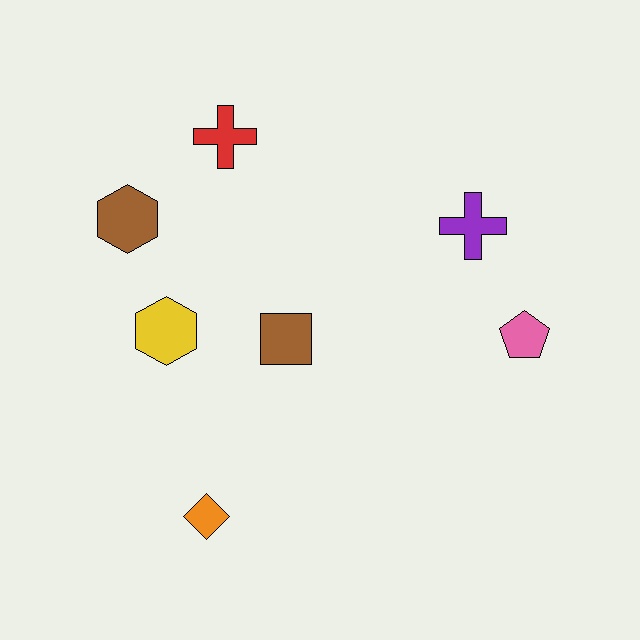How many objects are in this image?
There are 7 objects.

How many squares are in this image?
There is 1 square.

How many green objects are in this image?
There are no green objects.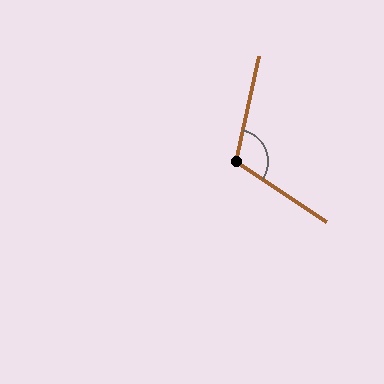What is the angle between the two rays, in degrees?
Approximately 112 degrees.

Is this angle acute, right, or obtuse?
It is obtuse.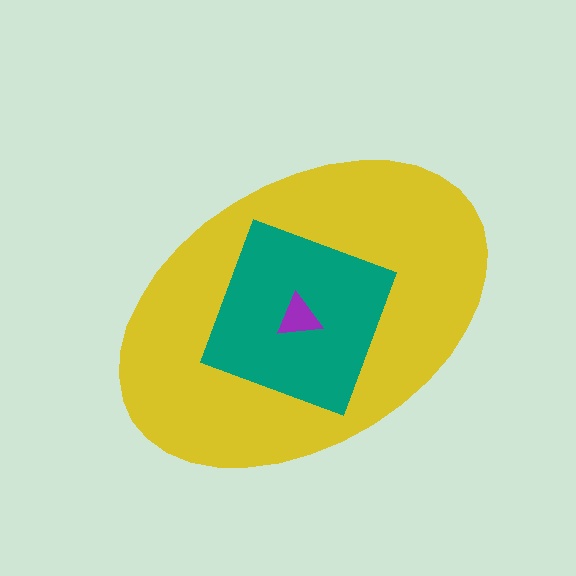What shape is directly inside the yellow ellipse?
The teal diamond.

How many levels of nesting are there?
3.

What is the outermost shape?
The yellow ellipse.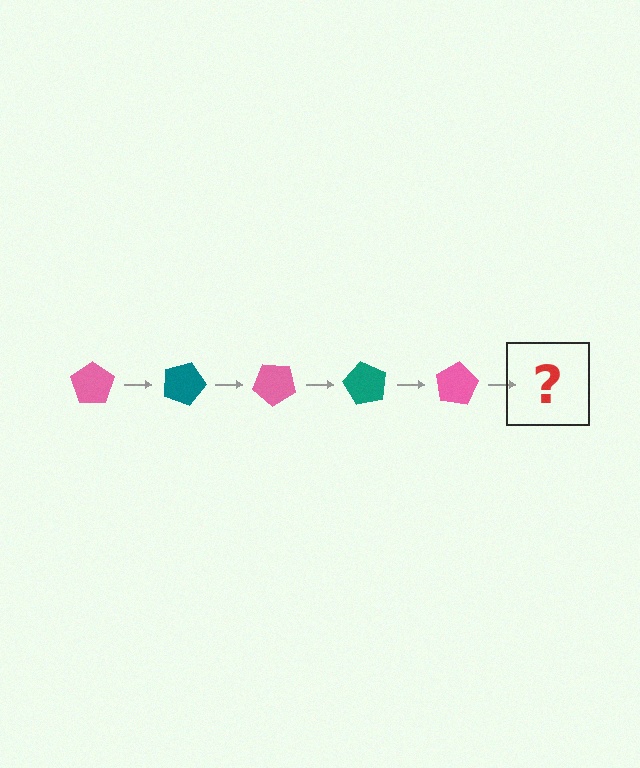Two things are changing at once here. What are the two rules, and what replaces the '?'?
The two rules are that it rotates 20 degrees each step and the color cycles through pink and teal. The '?' should be a teal pentagon, rotated 100 degrees from the start.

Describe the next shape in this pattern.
It should be a teal pentagon, rotated 100 degrees from the start.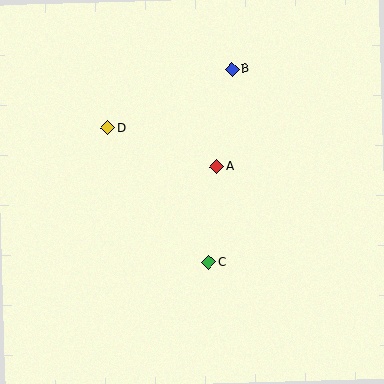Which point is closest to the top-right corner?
Point B is closest to the top-right corner.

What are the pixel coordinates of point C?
Point C is at (209, 262).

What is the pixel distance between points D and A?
The distance between D and A is 116 pixels.